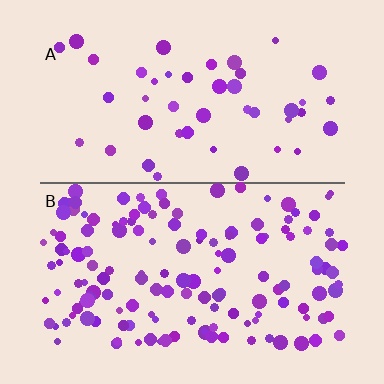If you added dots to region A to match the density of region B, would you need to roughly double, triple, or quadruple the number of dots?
Approximately triple.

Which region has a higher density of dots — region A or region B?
B (the bottom).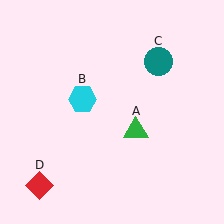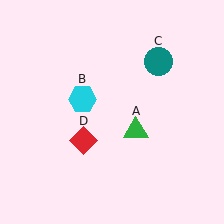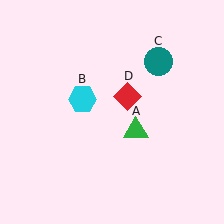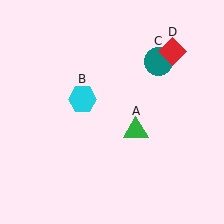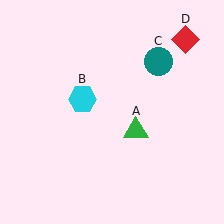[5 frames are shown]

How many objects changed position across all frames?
1 object changed position: red diamond (object D).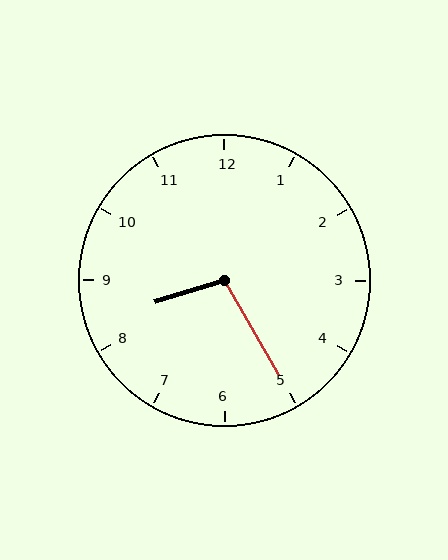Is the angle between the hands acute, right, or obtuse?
It is obtuse.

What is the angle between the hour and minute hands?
Approximately 102 degrees.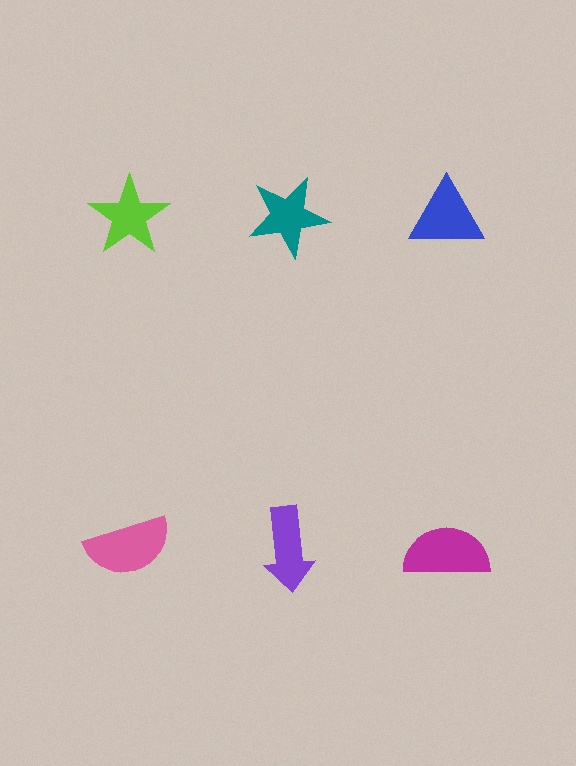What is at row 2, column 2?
A purple arrow.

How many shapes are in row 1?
3 shapes.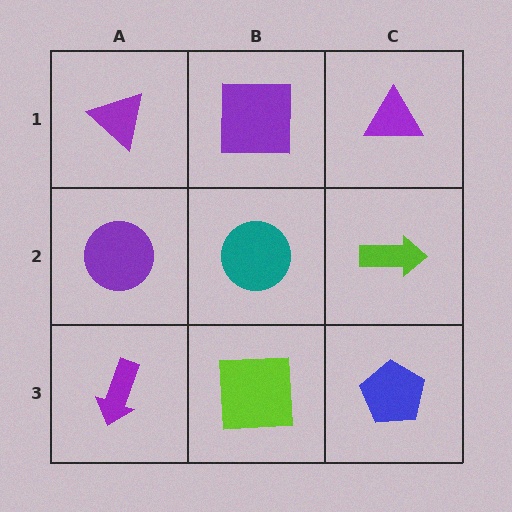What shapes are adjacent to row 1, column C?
A lime arrow (row 2, column C), a purple square (row 1, column B).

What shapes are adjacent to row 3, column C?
A lime arrow (row 2, column C), a lime square (row 3, column B).